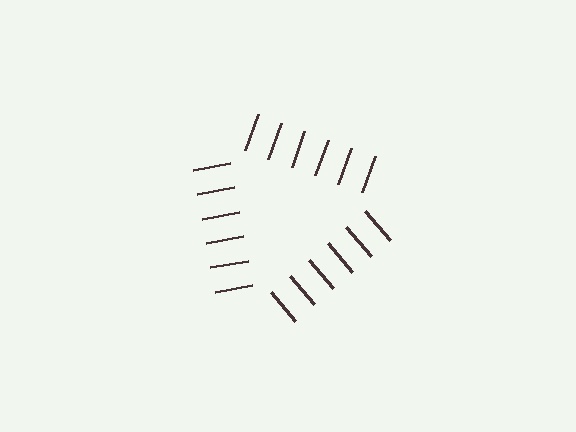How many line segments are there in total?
18 — 6 along each of the 3 edges.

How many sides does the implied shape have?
3 sides — the line-ends trace a triangle.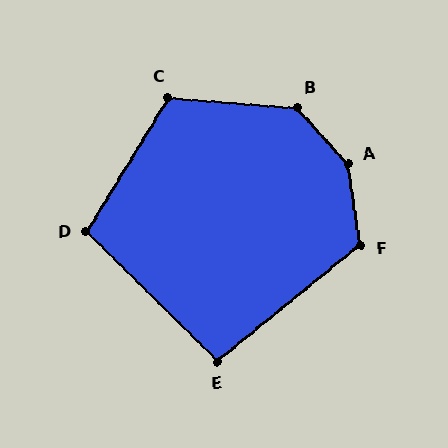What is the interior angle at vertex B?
Approximately 136 degrees (obtuse).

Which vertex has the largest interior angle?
A, at approximately 147 degrees.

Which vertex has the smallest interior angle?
E, at approximately 96 degrees.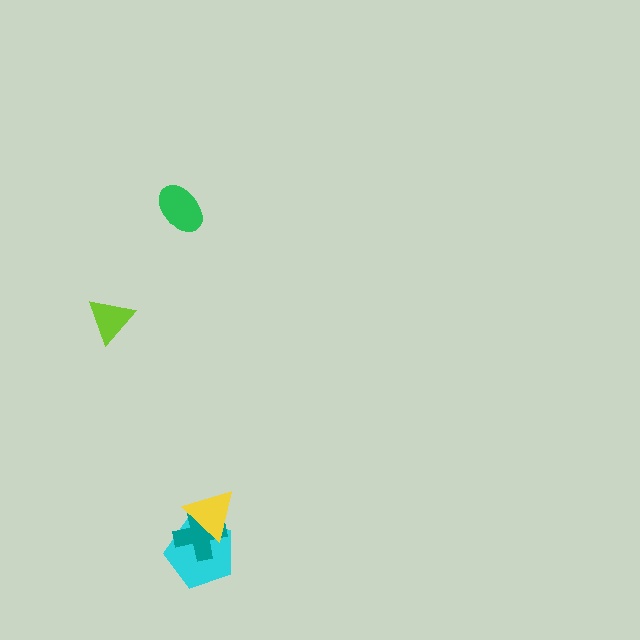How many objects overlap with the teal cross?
2 objects overlap with the teal cross.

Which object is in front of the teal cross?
The yellow triangle is in front of the teal cross.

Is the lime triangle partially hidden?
No, no other shape covers it.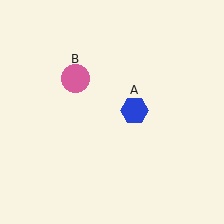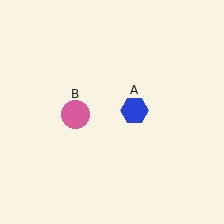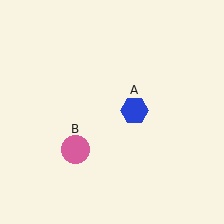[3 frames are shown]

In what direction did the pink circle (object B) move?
The pink circle (object B) moved down.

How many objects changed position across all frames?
1 object changed position: pink circle (object B).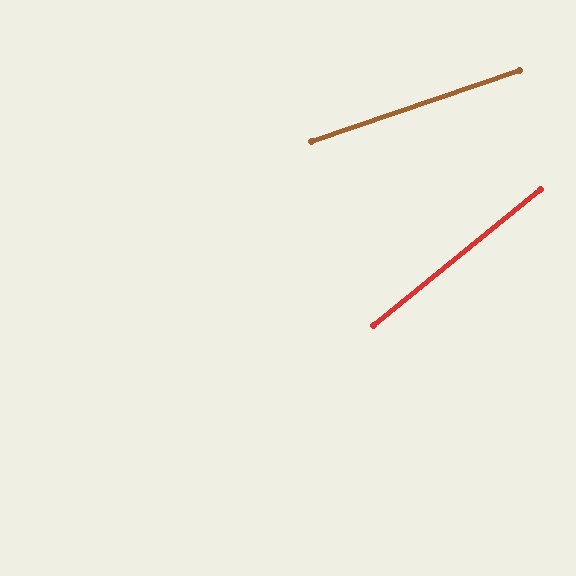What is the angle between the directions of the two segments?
Approximately 20 degrees.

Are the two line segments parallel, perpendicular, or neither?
Neither parallel nor perpendicular — they differ by about 20°.